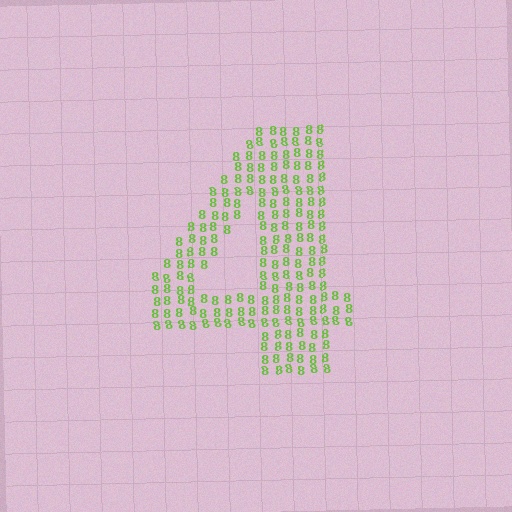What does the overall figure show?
The overall figure shows the digit 4.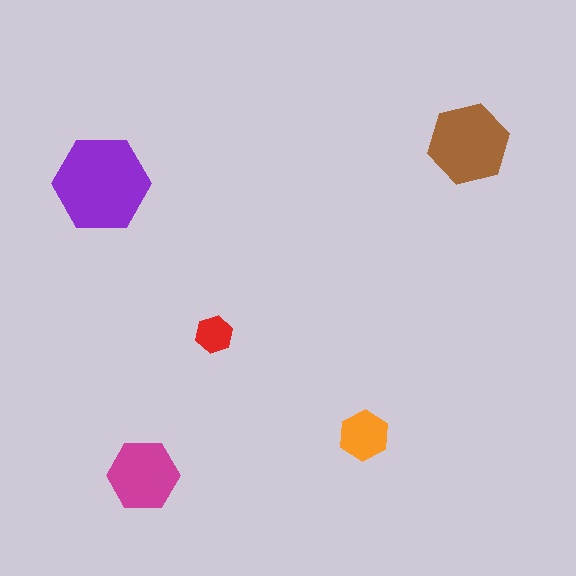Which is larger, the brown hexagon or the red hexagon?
The brown one.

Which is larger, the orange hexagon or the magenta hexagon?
The magenta one.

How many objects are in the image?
There are 5 objects in the image.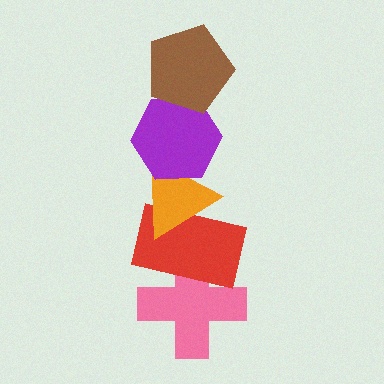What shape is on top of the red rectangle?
The orange triangle is on top of the red rectangle.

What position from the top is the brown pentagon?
The brown pentagon is 1st from the top.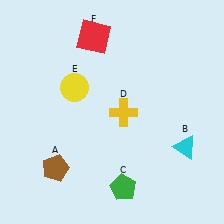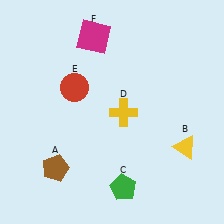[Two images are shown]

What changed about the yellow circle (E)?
In Image 1, E is yellow. In Image 2, it changed to red.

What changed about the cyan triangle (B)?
In Image 1, B is cyan. In Image 2, it changed to yellow.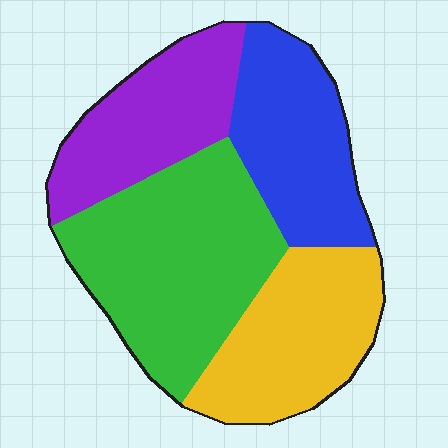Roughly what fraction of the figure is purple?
Purple takes up about one fifth (1/5) of the figure.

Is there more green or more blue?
Green.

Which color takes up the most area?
Green, at roughly 35%.